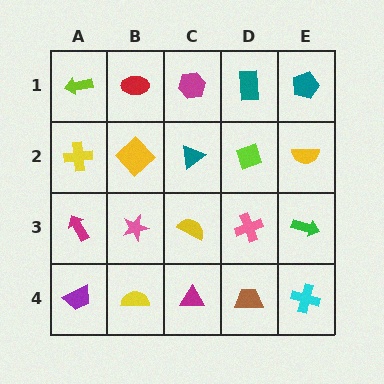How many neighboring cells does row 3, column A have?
3.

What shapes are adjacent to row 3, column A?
A yellow cross (row 2, column A), a purple trapezoid (row 4, column A), a pink star (row 3, column B).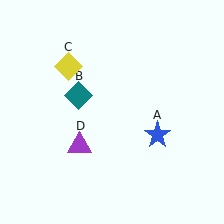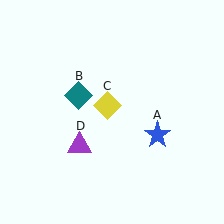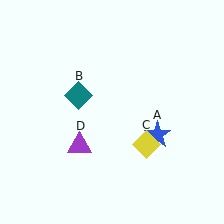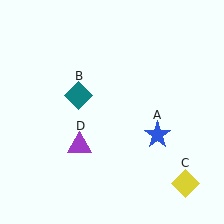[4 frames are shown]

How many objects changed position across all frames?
1 object changed position: yellow diamond (object C).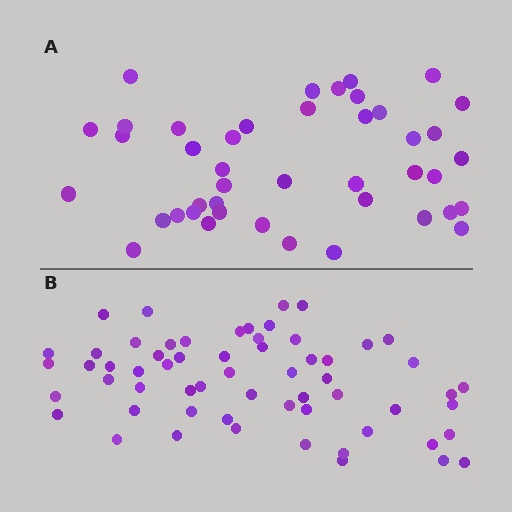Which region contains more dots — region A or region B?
Region B (the bottom region) has more dots.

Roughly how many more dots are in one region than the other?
Region B has approximately 15 more dots than region A.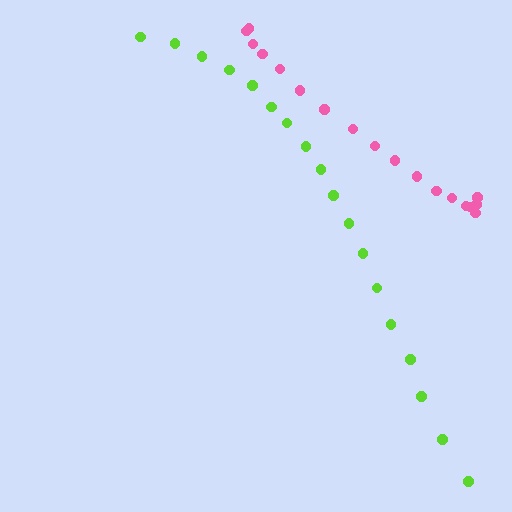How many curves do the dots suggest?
There are 2 distinct paths.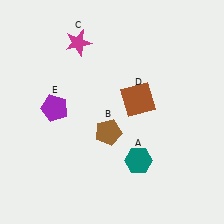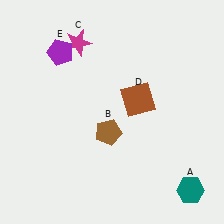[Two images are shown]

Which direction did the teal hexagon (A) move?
The teal hexagon (A) moved right.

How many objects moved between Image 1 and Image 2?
2 objects moved between the two images.